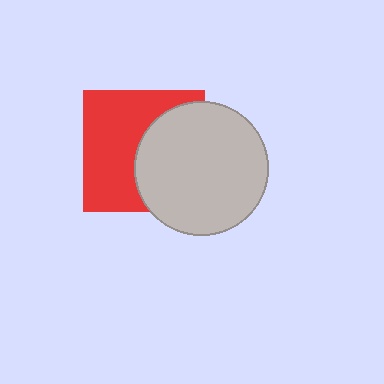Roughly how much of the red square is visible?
About half of it is visible (roughly 55%).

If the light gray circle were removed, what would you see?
You would see the complete red square.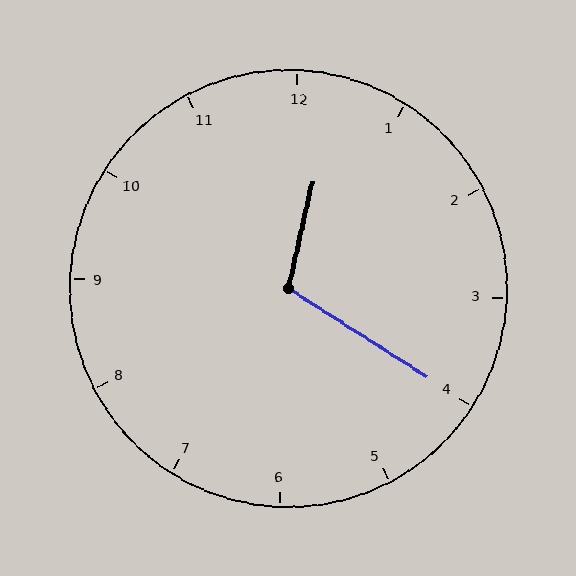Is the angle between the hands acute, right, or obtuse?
It is obtuse.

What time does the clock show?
12:20.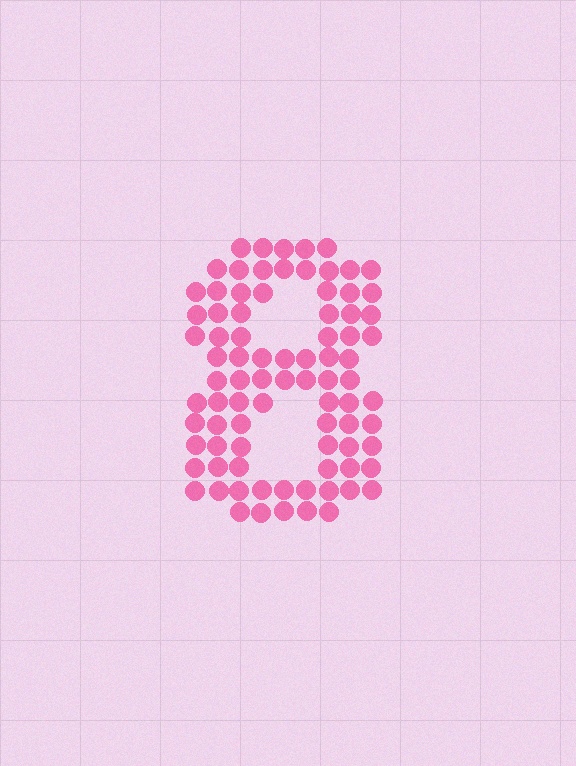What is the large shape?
The large shape is the digit 8.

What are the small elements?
The small elements are circles.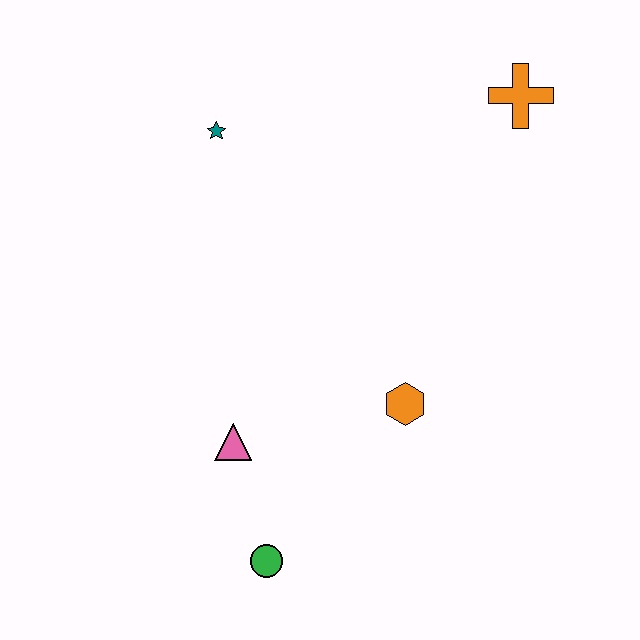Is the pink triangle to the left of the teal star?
No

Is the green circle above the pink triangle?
No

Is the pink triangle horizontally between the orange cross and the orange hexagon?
No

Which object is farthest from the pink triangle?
The orange cross is farthest from the pink triangle.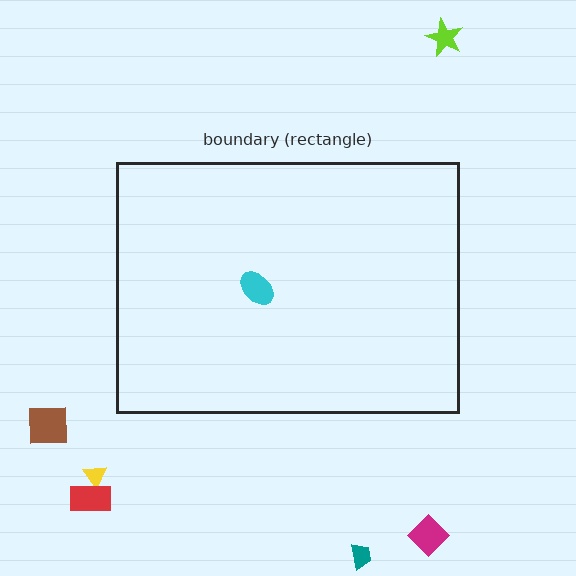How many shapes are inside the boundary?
1 inside, 6 outside.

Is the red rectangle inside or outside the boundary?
Outside.